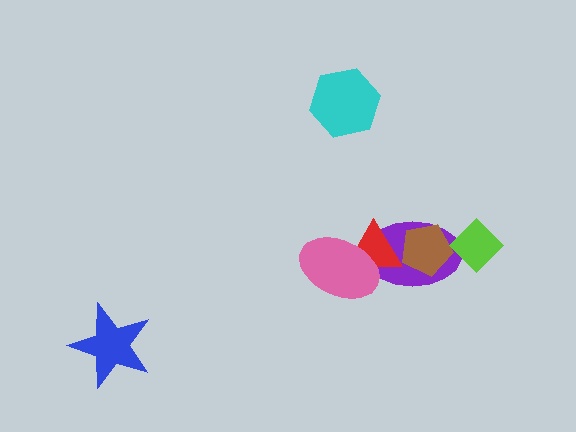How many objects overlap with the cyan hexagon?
0 objects overlap with the cyan hexagon.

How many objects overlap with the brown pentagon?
2 objects overlap with the brown pentagon.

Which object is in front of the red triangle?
The pink ellipse is in front of the red triangle.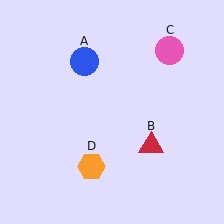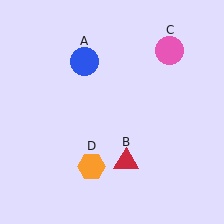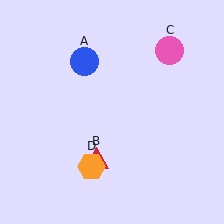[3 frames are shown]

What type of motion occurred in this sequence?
The red triangle (object B) rotated clockwise around the center of the scene.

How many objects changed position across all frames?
1 object changed position: red triangle (object B).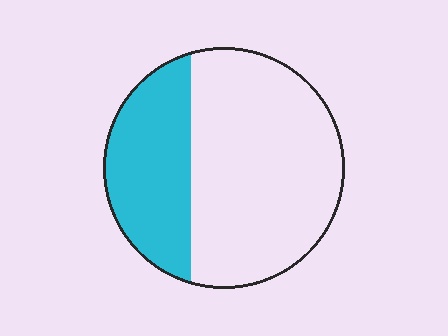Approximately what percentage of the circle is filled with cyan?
Approximately 35%.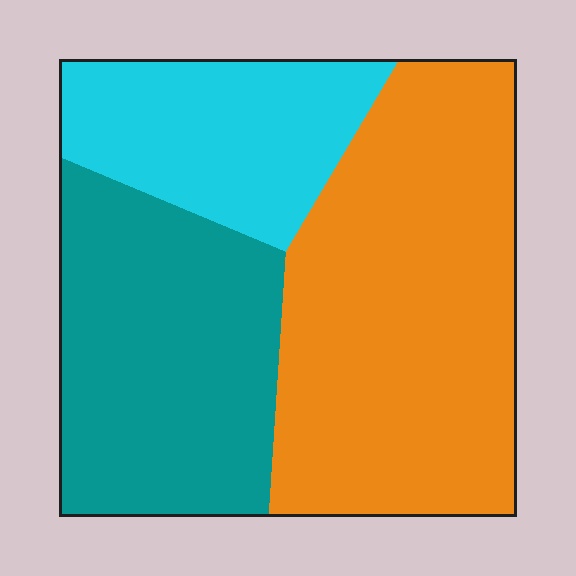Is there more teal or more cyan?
Teal.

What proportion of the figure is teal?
Teal covers around 35% of the figure.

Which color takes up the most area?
Orange, at roughly 45%.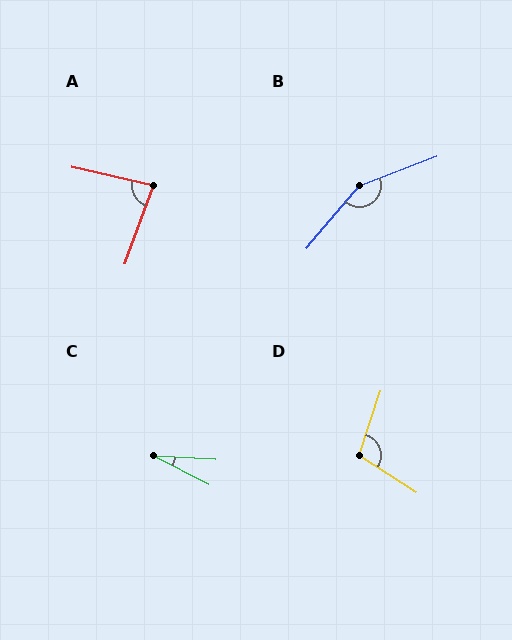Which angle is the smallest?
C, at approximately 24 degrees.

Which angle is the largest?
B, at approximately 151 degrees.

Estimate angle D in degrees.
Approximately 105 degrees.